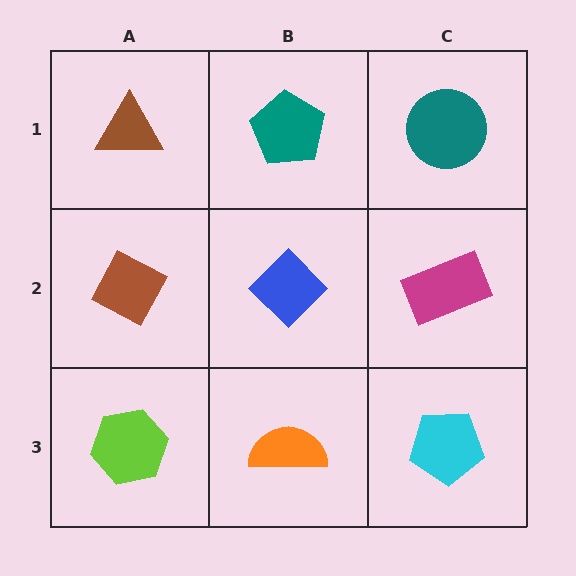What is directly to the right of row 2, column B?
A magenta rectangle.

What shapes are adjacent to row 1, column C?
A magenta rectangle (row 2, column C), a teal pentagon (row 1, column B).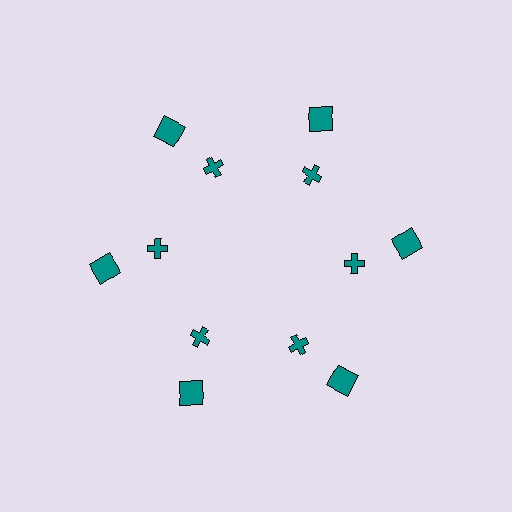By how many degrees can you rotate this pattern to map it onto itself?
The pattern maps onto itself every 60 degrees of rotation.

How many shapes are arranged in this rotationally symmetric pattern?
There are 12 shapes, arranged in 6 groups of 2.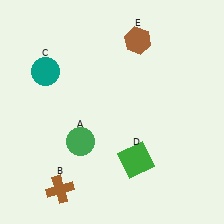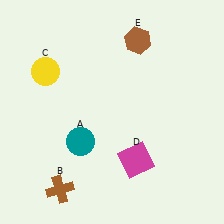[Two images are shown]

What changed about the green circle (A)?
In Image 1, A is green. In Image 2, it changed to teal.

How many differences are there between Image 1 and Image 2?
There are 3 differences between the two images.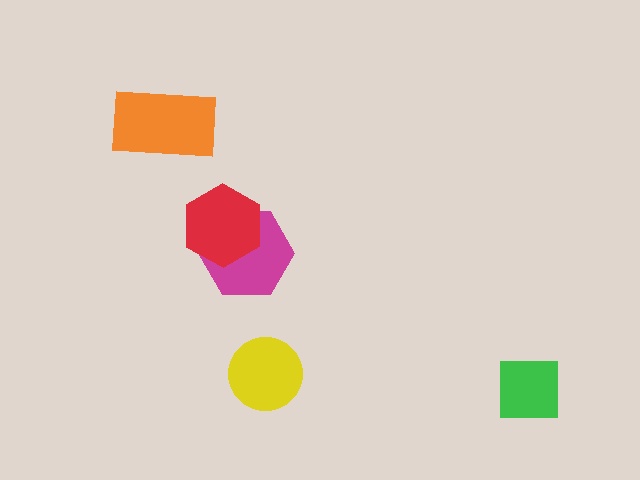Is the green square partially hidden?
No, no other shape covers it.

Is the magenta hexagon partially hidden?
Yes, it is partially covered by another shape.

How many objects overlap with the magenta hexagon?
1 object overlaps with the magenta hexagon.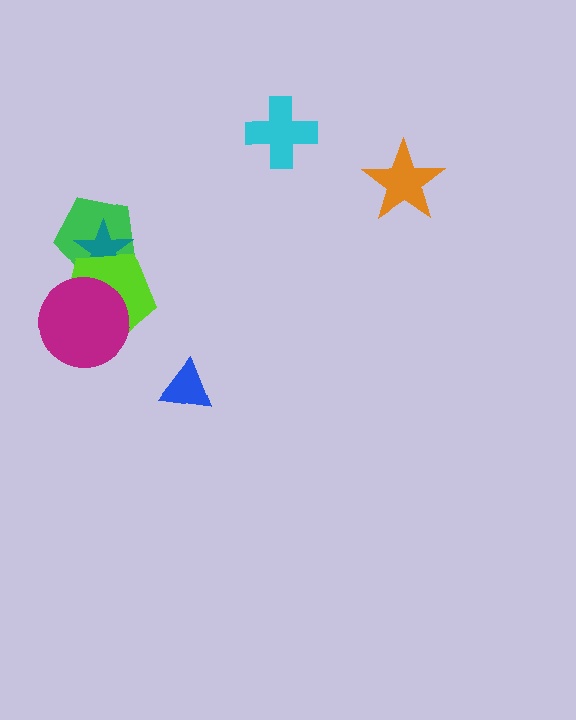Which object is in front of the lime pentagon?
The magenta circle is in front of the lime pentagon.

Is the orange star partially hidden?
No, no other shape covers it.